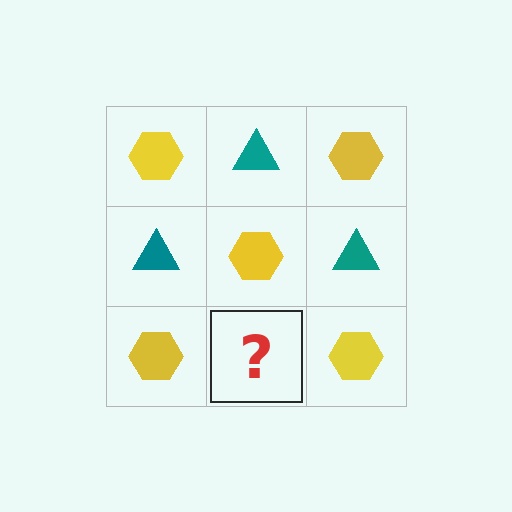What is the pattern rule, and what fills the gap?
The rule is that it alternates yellow hexagon and teal triangle in a checkerboard pattern. The gap should be filled with a teal triangle.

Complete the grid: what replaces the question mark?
The question mark should be replaced with a teal triangle.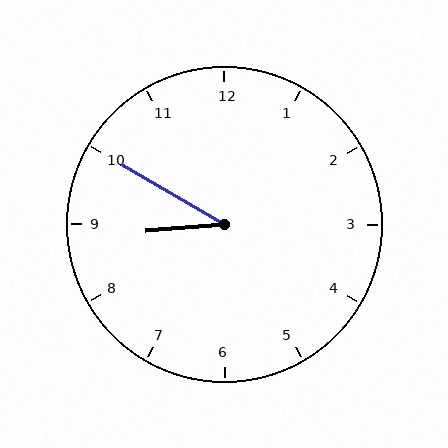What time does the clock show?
8:50.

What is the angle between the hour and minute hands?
Approximately 35 degrees.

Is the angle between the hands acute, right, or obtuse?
It is acute.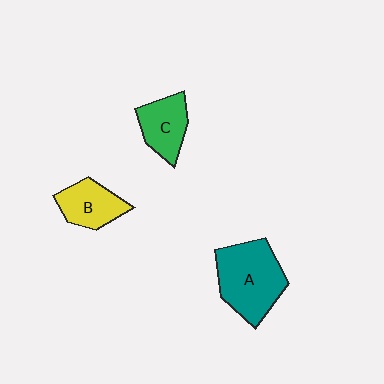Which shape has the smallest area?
Shape B (yellow).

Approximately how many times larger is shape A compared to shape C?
Approximately 1.7 times.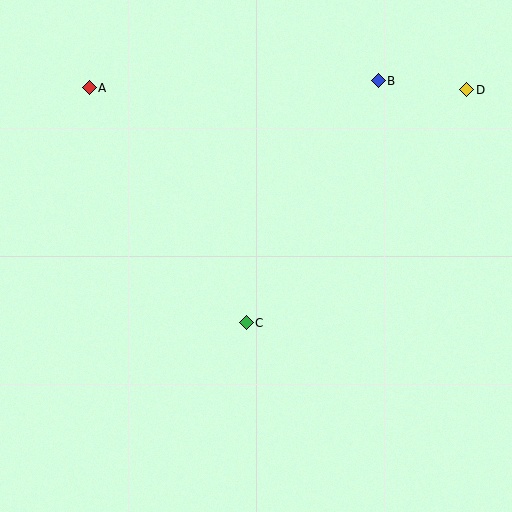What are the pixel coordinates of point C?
Point C is at (246, 323).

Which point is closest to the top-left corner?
Point A is closest to the top-left corner.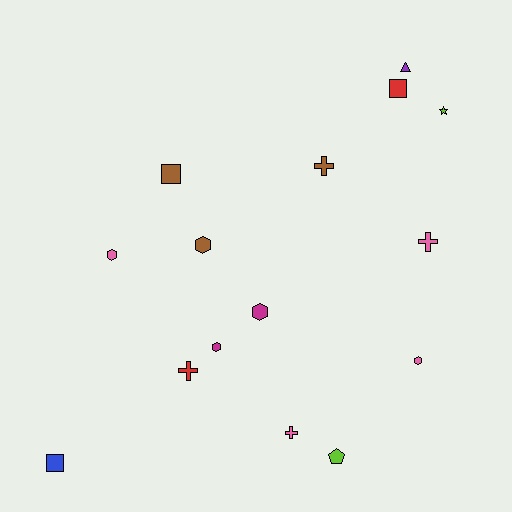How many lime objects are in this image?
There are 2 lime objects.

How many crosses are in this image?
There are 4 crosses.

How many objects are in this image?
There are 15 objects.